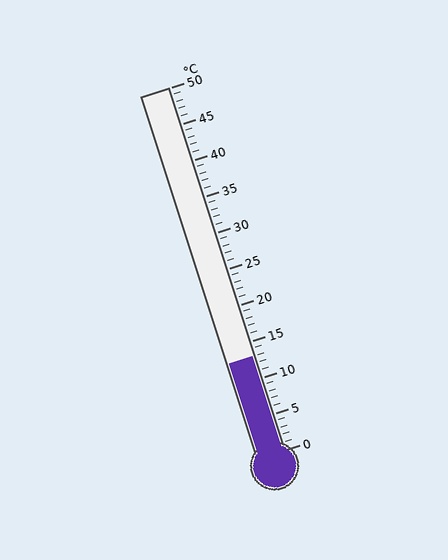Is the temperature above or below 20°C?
The temperature is below 20°C.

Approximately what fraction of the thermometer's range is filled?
The thermometer is filled to approximately 25% of its range.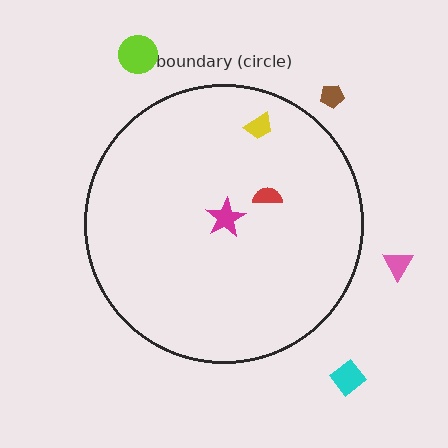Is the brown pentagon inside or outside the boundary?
Outside.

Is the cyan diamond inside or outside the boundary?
Outside.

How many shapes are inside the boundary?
3 inside, 4 outside.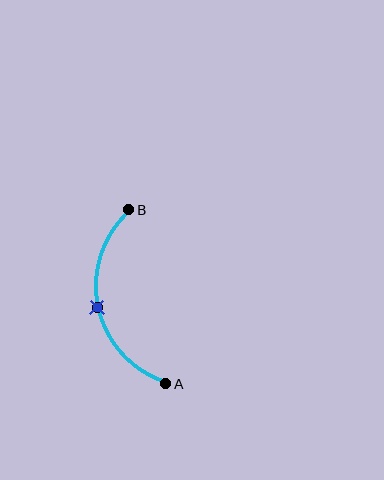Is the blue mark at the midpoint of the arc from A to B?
Yes. The blue mark lies on the arc at equal arc-length from both A and B — it is the arc midpoint.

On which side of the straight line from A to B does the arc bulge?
The arc bulges to the left of the straight line connecting A and B.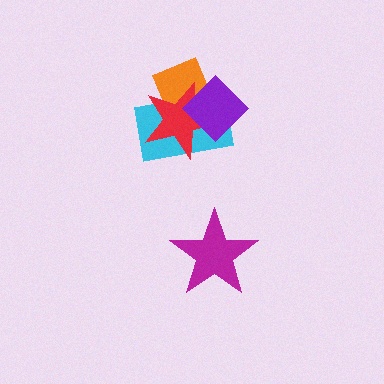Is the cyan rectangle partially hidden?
Yes, it is partially covered by another shape.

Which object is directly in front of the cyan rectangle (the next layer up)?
The orange diamond is directly in front of the cyan rectangle.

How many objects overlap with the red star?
3 objects overlap with the red star.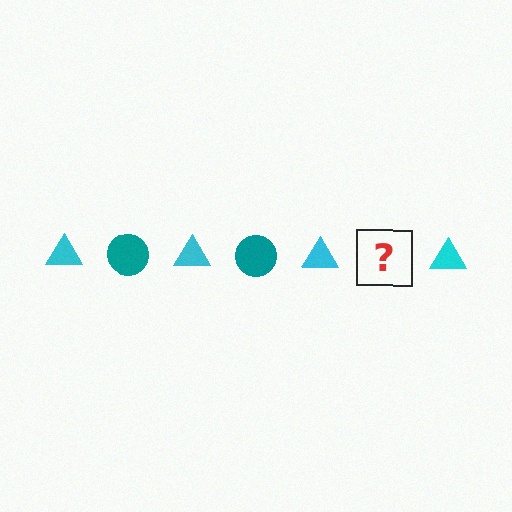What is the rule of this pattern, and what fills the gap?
The rule is that the pattern alternates between cyan triangle and teal circle. The gap should be filled with a teal circle.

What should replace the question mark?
The question mark should be replaced with a teal circle.